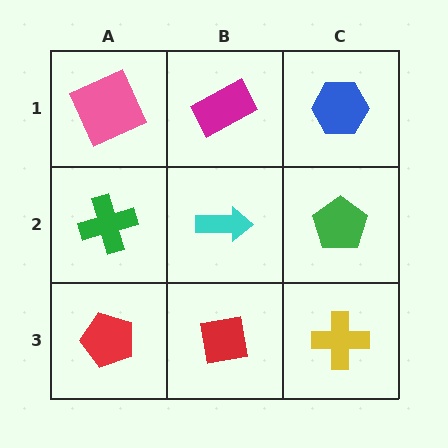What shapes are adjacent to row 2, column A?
A pink square (row 1, column A), a red pentagon (row 3, column A), a cyan arrow (row 2, column B).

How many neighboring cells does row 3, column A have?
2.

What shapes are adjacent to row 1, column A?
A green cross (row 2, column A), a magenta rectangle (row 1, column B).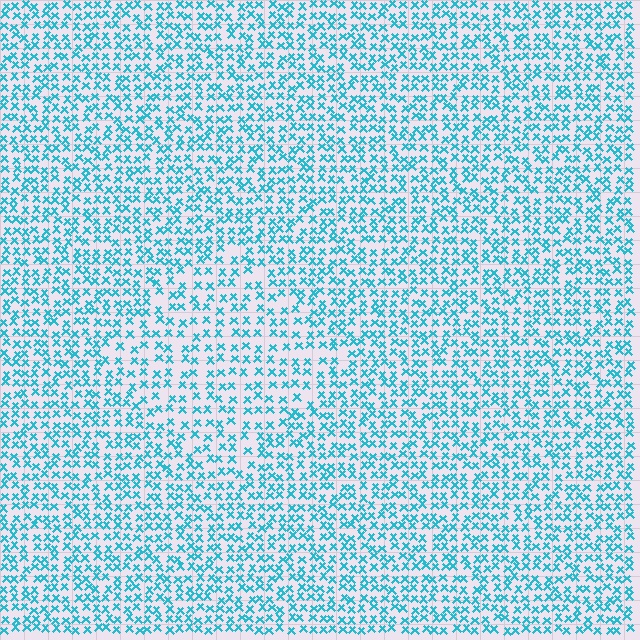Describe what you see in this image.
The image contains small cyan elements arranged at two different densities. A diamond-shaped region is visible where the elements are less densely packed than the surrounding area.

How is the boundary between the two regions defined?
The boundary is defined by a change in element density (approximately 1.5x ratio). All elements are the same color, size, and shape.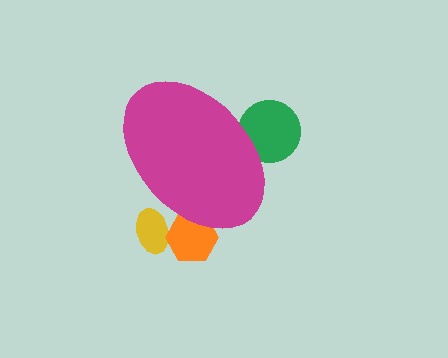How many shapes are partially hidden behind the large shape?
3 shapes are partially hidden.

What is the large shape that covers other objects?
A magenta ellipse.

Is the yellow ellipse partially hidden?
Yes, the yellow ellipse is partially hidden behind the magenta ellipse.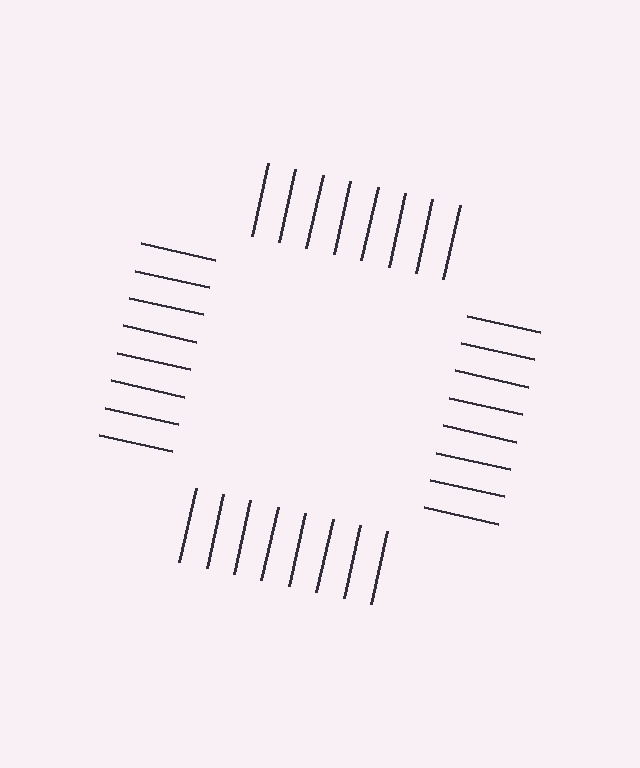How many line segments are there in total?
32 — 8 along each of the 4 edges.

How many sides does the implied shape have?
4 sides — the line-ends trace a square.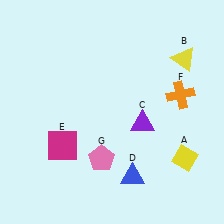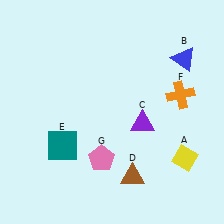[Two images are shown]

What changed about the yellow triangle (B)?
In Image 1, B is yellow. In Image 2, it changed to blue.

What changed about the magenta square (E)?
In Image 1, E is magenta. In Image 2, it changed to teal.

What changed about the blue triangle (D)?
In Image 1, D is blue. In Image 2, it changed to brown.